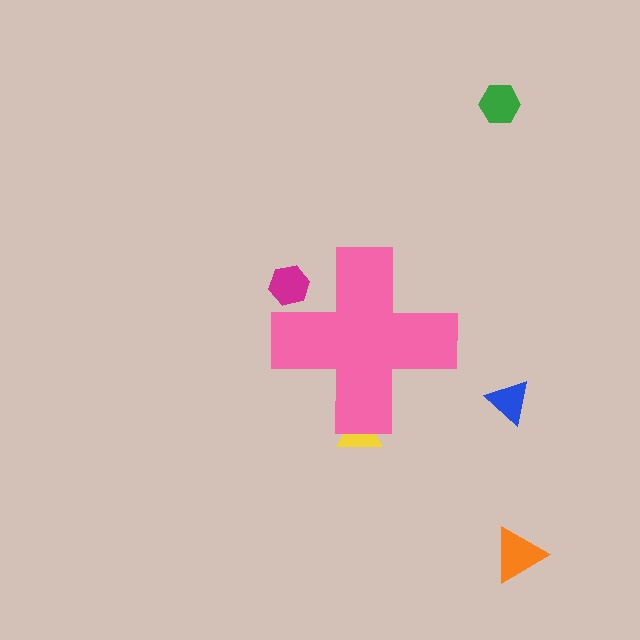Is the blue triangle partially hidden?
No, the blue triangle is fully visible.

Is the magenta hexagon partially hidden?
Yes, the magenta hexagon is partially hidden behind the pink cross.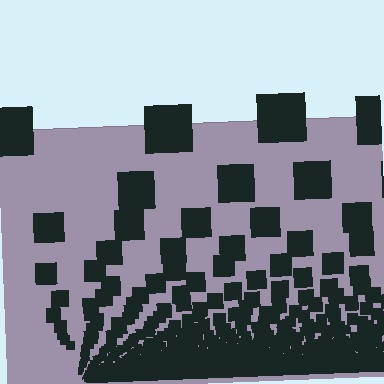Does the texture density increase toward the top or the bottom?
Density increases toward the bottom.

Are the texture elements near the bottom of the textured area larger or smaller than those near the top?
Smaller. The gradient is inverted — elements near the bottom are smaller and denser.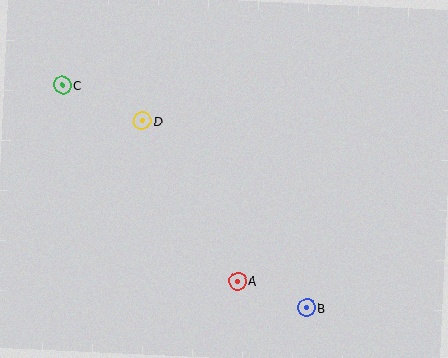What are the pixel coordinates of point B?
Point B is at (306, 307).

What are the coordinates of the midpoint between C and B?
The midpoint between C and B is at (184, 196).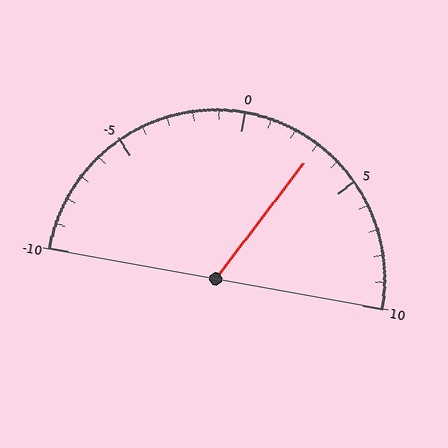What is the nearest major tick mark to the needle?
The nearest major tick mark is 5.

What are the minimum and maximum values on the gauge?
The gauge ranges from -10 to 10.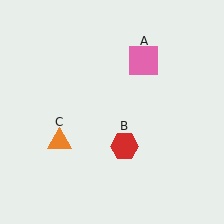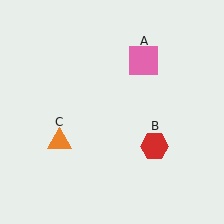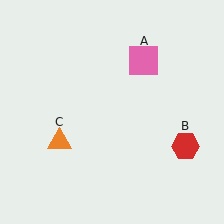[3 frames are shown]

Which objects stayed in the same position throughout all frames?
Pink square (object A) and orange triangle (object C) remained stationary.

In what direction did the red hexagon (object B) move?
The red hexagon (object B) moved right.